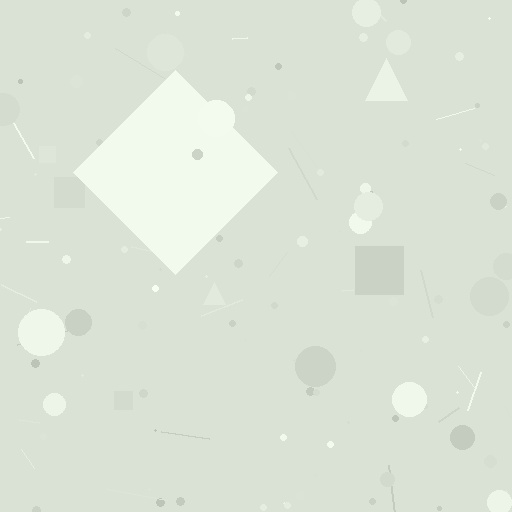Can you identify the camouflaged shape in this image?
The camouflaged shape is a diamond.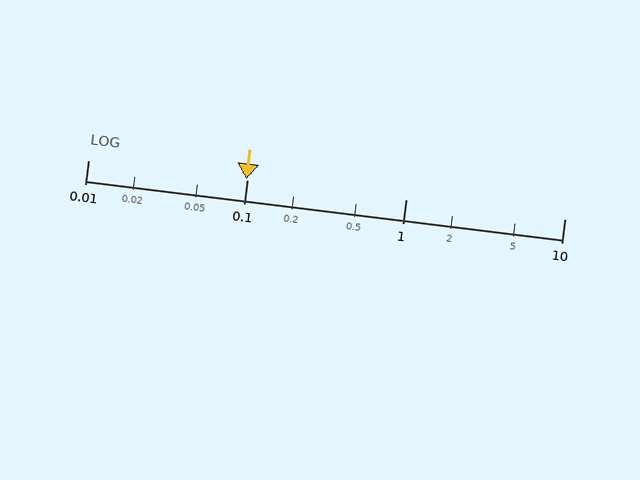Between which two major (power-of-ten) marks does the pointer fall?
The pointer is between 0.01 and 0.1.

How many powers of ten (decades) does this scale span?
The scale spans 3 decades, from 0.01 to 10.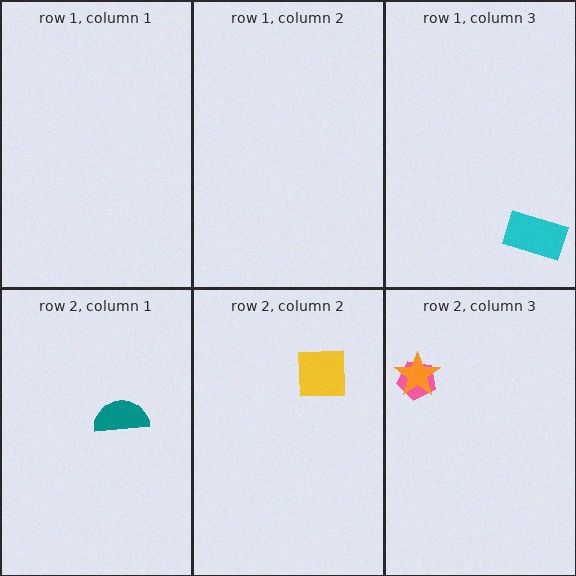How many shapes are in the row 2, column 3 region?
2.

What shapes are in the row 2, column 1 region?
The teal semicircle.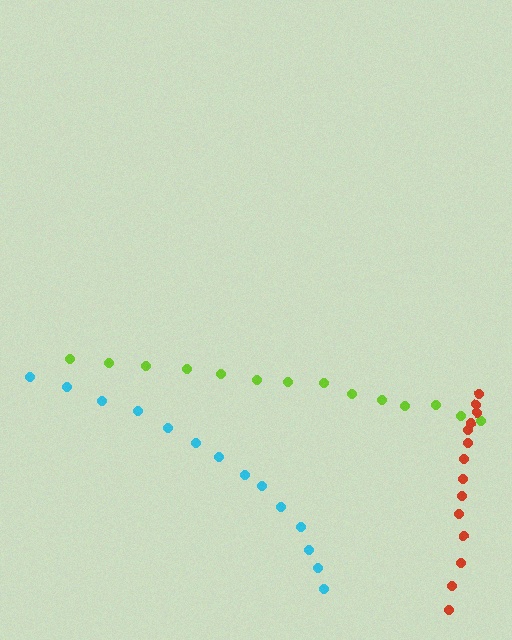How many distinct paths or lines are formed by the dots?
There are 3 distinct paths.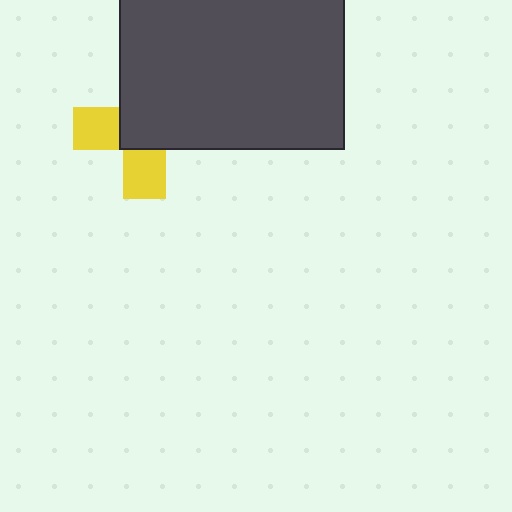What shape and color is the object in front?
The object in front is a dark gray rectangle.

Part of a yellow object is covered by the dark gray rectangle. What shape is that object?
It is a cross.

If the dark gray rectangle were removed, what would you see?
You would see the complete yellow cross.